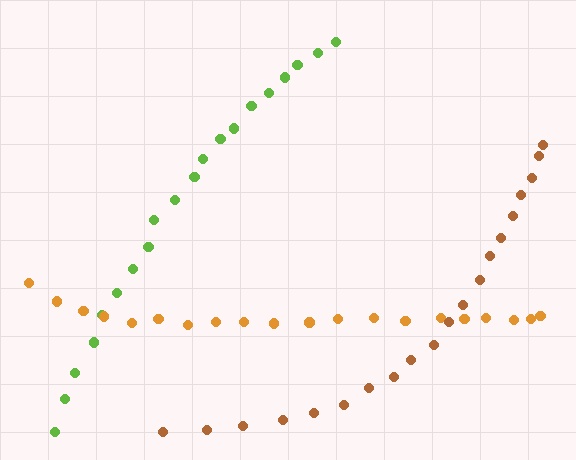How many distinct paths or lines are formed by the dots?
There are 3 distinct paths.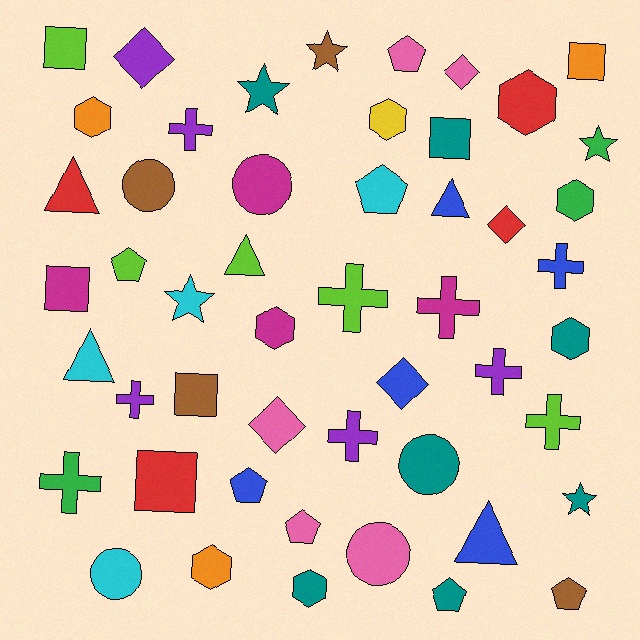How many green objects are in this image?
There are 3 green objects.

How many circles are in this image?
There are 5 circles.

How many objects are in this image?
There are 50 objects.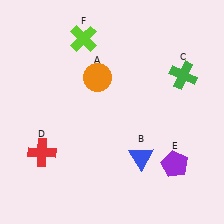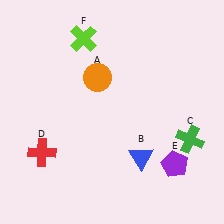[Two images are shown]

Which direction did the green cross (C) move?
The green cross (C) moved down.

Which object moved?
The green cross (C) moved down.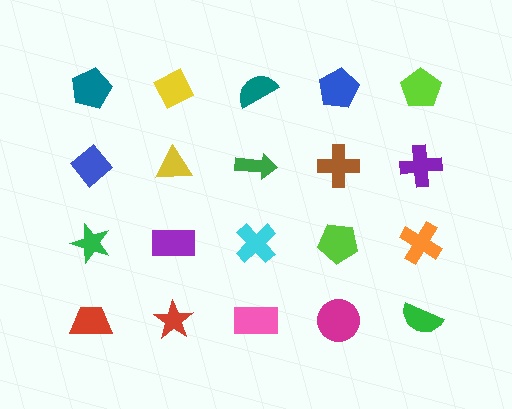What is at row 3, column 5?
An orange cross.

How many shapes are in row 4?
5 shapes.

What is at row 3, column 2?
A purple rectangle.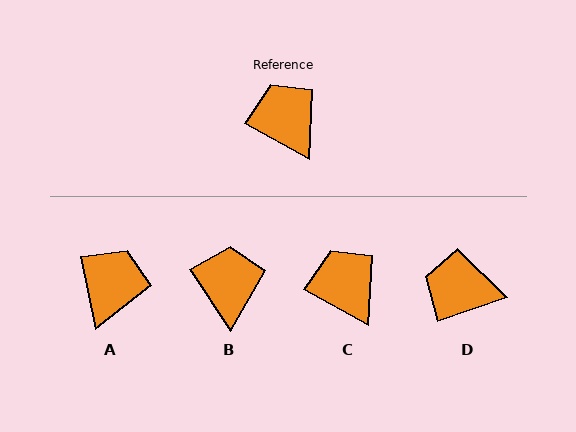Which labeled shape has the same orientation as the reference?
C.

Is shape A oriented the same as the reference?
No, it is off by about 49 degrees.